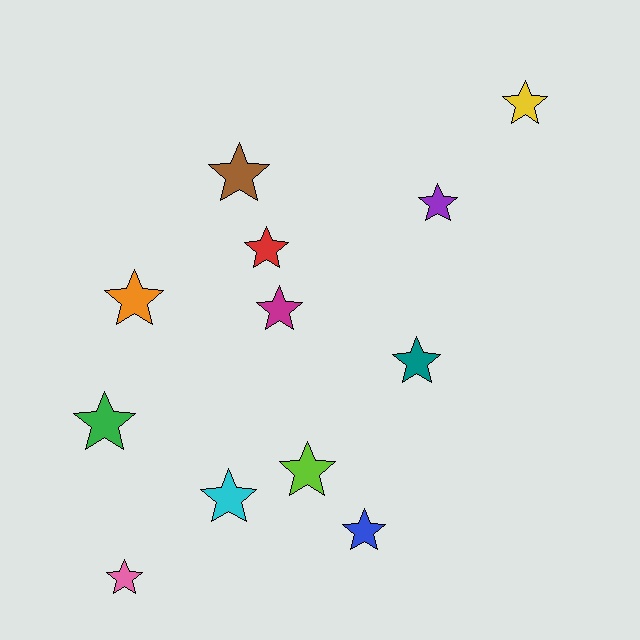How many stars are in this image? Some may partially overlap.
There are 12 stars.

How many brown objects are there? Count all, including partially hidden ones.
There is 1 brown object.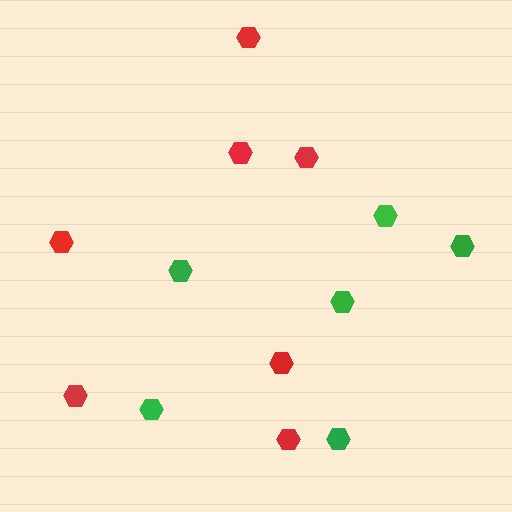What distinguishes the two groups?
There are 2 groups: one group of green hexagons (6) and one group of red hexagons (7).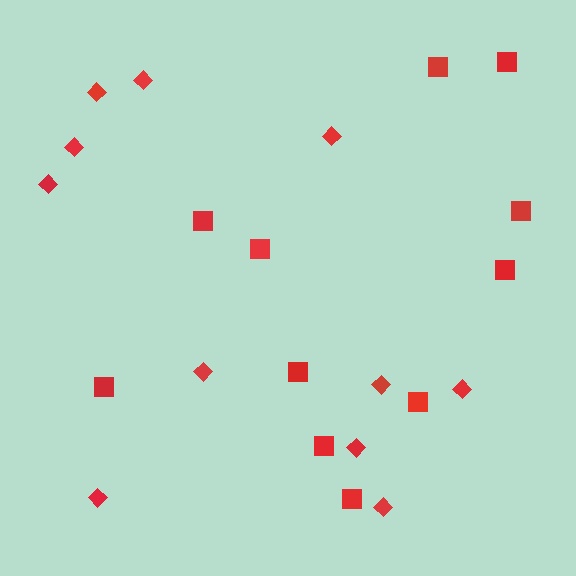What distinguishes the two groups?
There are 2 groups: one group of squares (11) and one group of diamonds (11).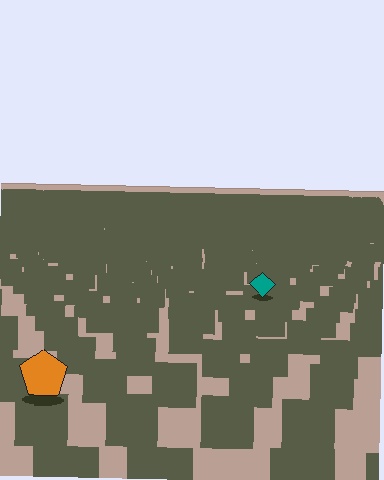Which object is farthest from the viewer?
The teal diamond is farthest from the viewer. It appears smaller and the ground texture around it is denser.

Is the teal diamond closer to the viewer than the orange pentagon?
No. The orange pentagon is closer — you can tell from the texture gradient: the ground texture is coarser near it.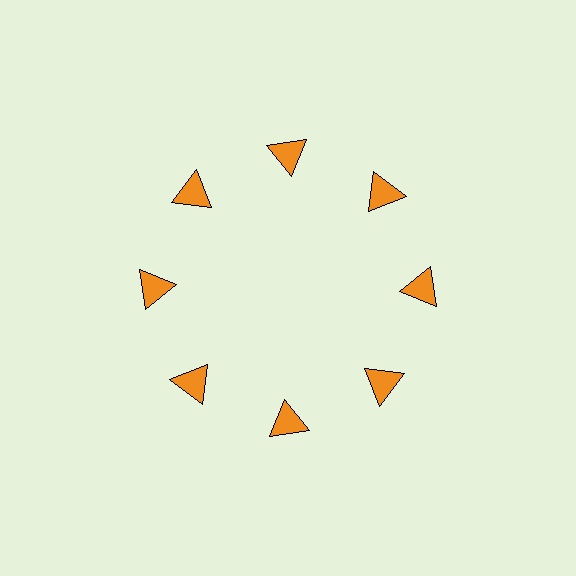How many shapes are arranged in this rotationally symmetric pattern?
There are 8 shapes, arranged in 8 groups of 1.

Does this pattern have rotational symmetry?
Yes, this pattern has 8-fold rotational symmetry. It looks the same after rotating 45 degrees around the center.